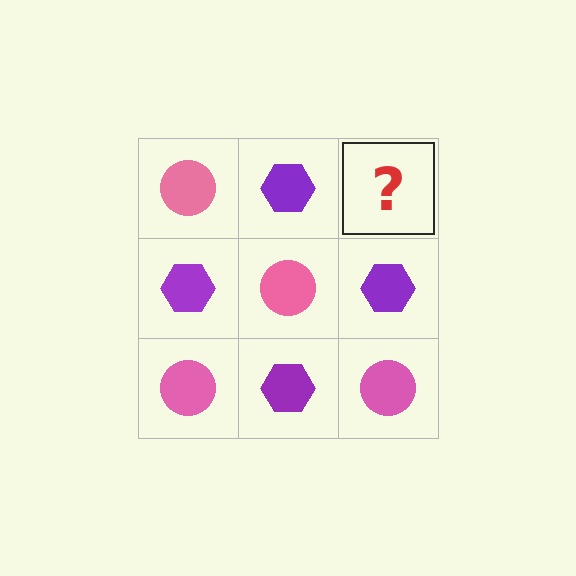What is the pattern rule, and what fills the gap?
The rule is that it alternates pink circle and purple hexagon in a checkerboard pattern. The gap should be filled with a pink circle.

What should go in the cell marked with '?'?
The missing cell should contain a pink circle.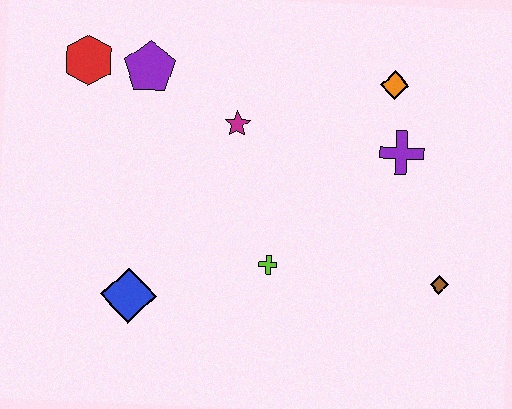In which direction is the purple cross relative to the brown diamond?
The purple cross is above the brown diamond.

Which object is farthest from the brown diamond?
The red hexagon is farthest from the brown diamond.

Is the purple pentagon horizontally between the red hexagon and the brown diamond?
Yes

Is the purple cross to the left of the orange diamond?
No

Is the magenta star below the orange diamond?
Yes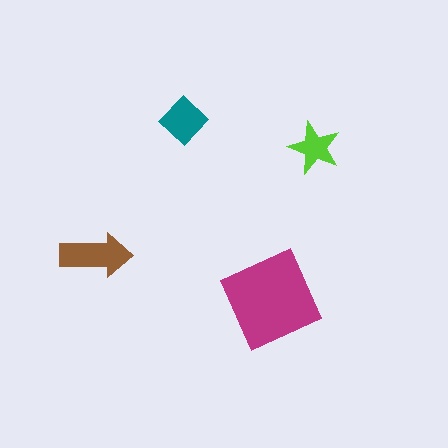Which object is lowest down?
The magenta square is bottommost.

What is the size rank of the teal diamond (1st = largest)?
3rd.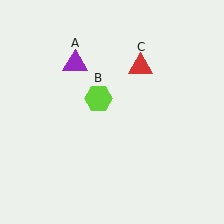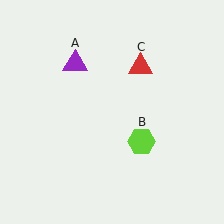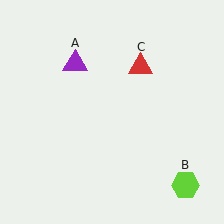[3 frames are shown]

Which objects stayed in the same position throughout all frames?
Purple triangle (object A) and red triangle (object C) remained stationary.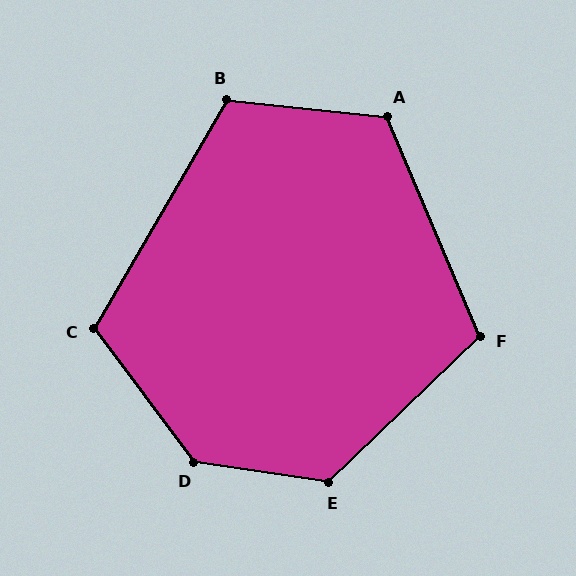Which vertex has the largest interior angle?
D, at approximately 135 degrees.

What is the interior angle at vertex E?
Approximately 128 degrees (obtuse).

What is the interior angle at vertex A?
Approximately 119 degrees (obtuse).